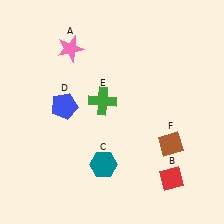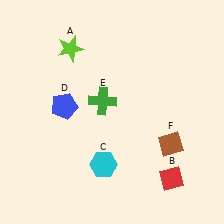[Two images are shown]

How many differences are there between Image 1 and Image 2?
There are 2 differences between the two images.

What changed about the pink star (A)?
In Image 1, A is pink. In Image 2, it changed to lime.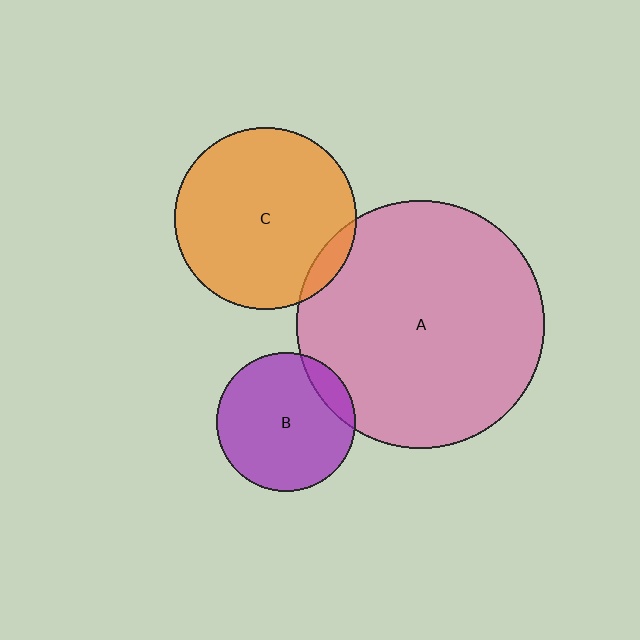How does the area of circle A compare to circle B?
Approximately 3.2 times.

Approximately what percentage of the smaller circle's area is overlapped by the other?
Approximately 10%.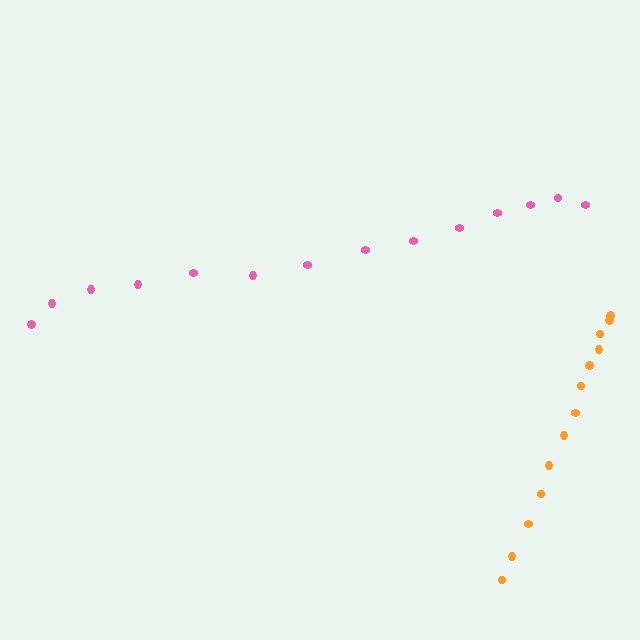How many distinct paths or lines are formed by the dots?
There are 2 distinct paths.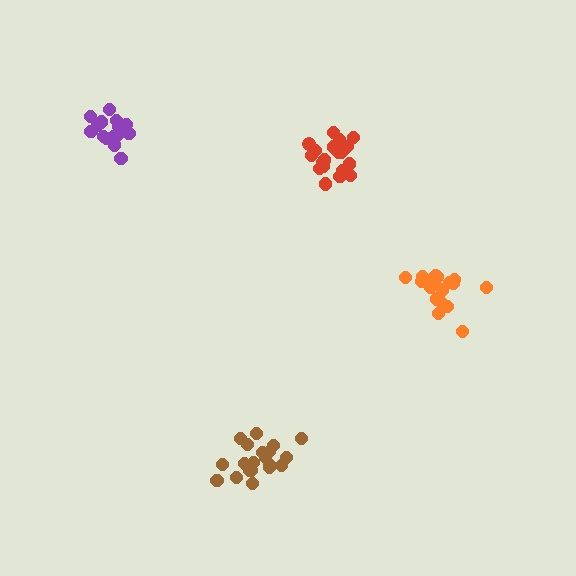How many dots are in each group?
Group 1: 20 dots, Group 2: 18 dots, Group 3: 20 dots, Group 4: 15 dots (73 total).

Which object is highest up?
The purple cluster is topmost.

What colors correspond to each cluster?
The clusters are colored: brown, orange, red, purple.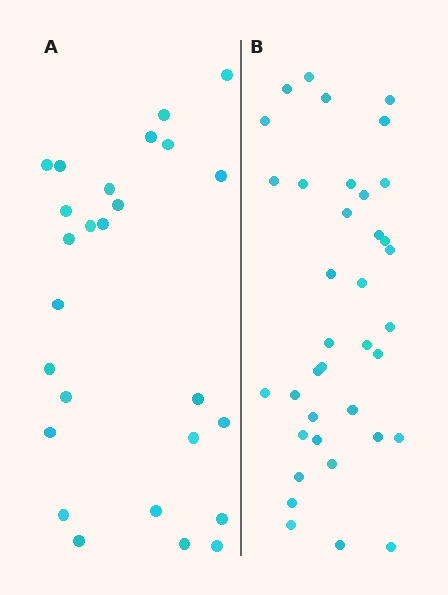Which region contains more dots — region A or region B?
Region B (the right region) has more dots.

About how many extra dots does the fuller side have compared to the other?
Region B has roughly 12 or so more dots than region A.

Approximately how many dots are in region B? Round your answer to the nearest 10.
About 40 dots. (The exact count is 37, which rounds to 40.)